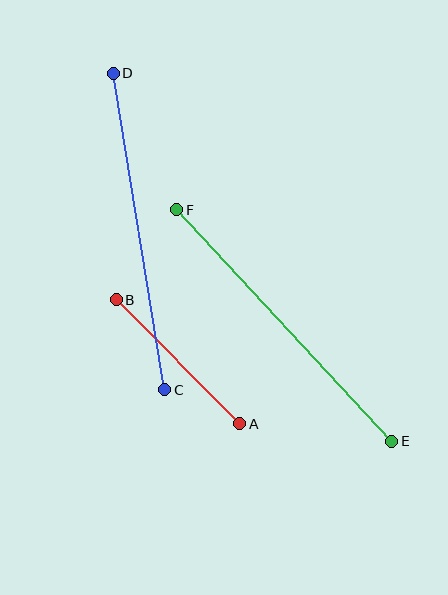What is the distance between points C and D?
The distance is approximately 321 pixels.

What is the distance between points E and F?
The distance is approximately 316 pixels.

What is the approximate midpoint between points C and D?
The midpoint is at approximately (139, 232) pixels.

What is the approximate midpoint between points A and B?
The midpoint is at approximately (178, 362) pixels.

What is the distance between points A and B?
The distance is approximately 175 pixels.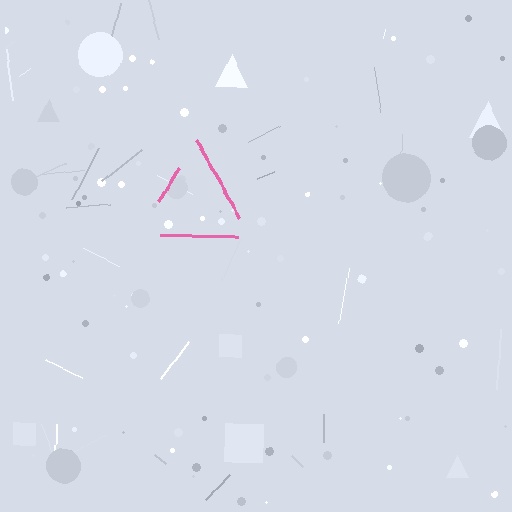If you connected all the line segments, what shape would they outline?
They would outline a triangle.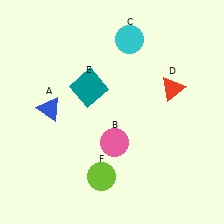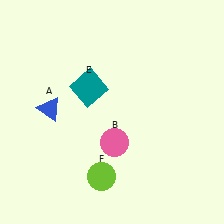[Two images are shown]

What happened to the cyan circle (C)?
The cyan circle (C) was removed in Image 2. It was in the top-right area of Image 1.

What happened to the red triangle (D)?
The red triangle (D) was removed in Image 2. It was in the top-right area of Image 1.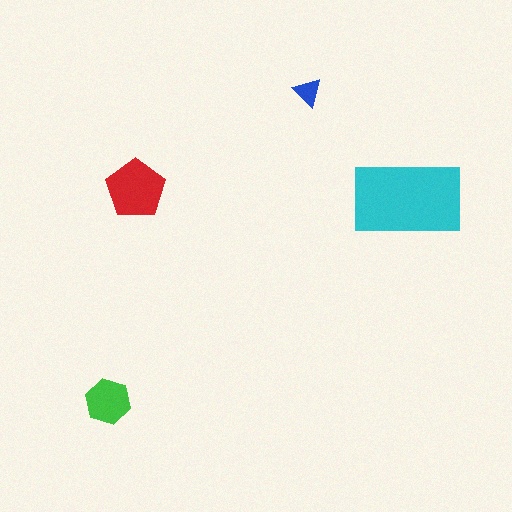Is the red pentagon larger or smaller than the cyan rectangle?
Smaller.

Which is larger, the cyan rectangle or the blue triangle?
The cyan rectangle.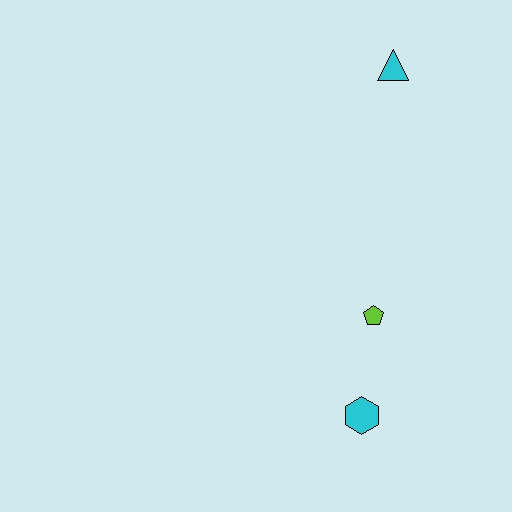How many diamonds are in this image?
There are no diamonds.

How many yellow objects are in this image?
There are no yellow objects.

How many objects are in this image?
There are 3 objects.